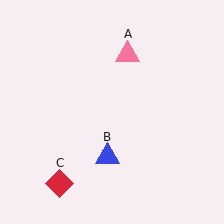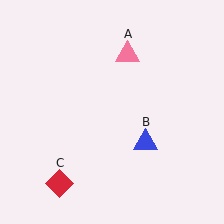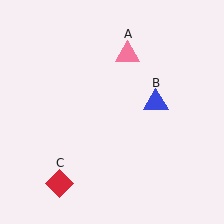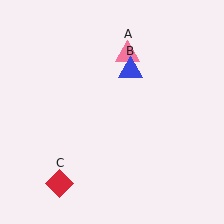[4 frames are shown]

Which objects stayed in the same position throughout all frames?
Pink triangle (object A) and red diamond (object C) remained stationary.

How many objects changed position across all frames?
1 object changed position: blue triangle (object B).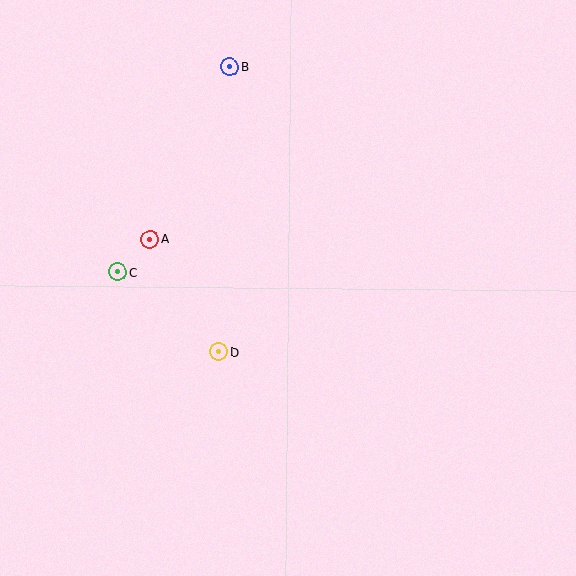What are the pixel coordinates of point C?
Point C is at (118, 272).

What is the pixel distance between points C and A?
The distance between C and A is 46 pixels.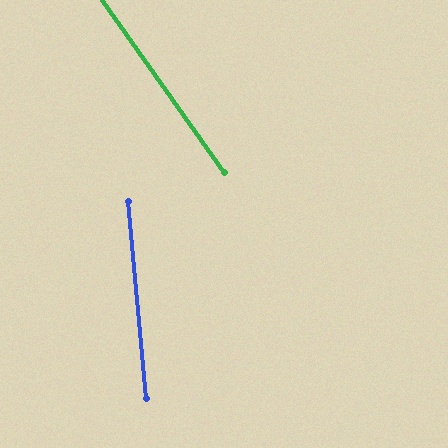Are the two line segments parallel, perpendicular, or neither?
Neither parallel nor perpendicular — they differ by about 30°.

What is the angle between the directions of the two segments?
Approximately 30 degrees.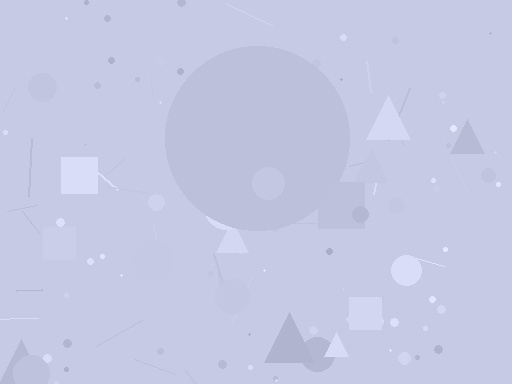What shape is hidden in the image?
A circle is hidden in the image.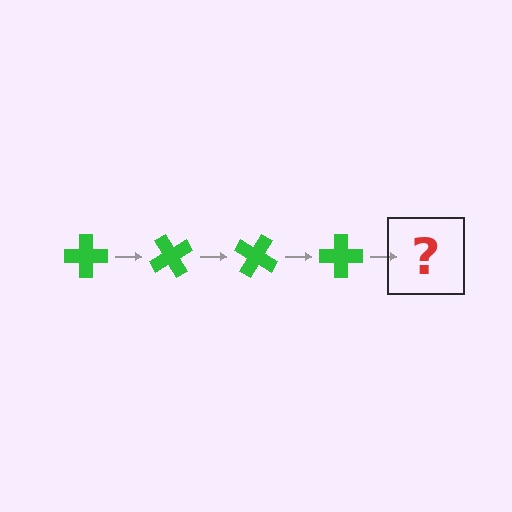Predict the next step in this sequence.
The next step is a green cross rotated 240 degrees.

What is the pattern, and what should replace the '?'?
The pattern is that the cross rotates 60 degrees each step. The '?' should be a green cross rotated 240 degrees.